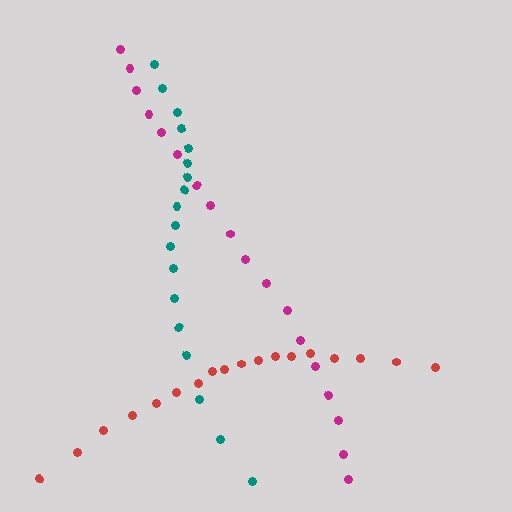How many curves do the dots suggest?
There are 3 distinct paths.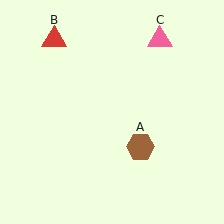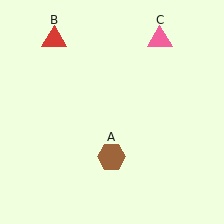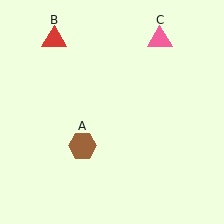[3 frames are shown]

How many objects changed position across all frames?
1 object changed position: brown hexagon (object A).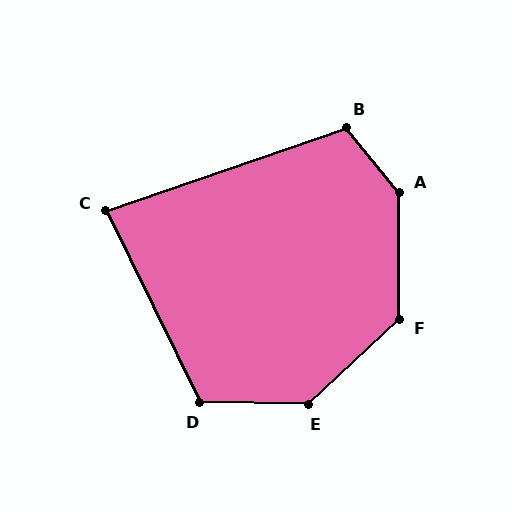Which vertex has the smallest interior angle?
C, at approximately 83 degrees.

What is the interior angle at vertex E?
Approximately 136 degrees (obtuse).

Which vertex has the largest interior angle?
A, at approximately 141 degrees.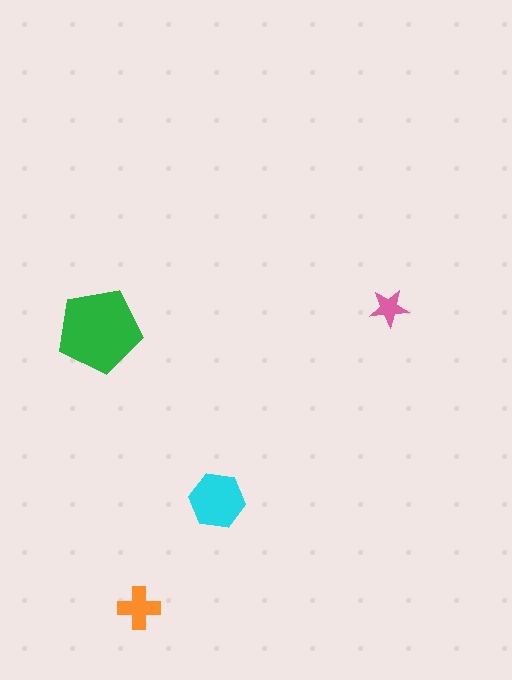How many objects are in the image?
There are 4 objects in the image.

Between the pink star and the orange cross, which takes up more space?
The orange cross.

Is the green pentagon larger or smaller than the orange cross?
Larger.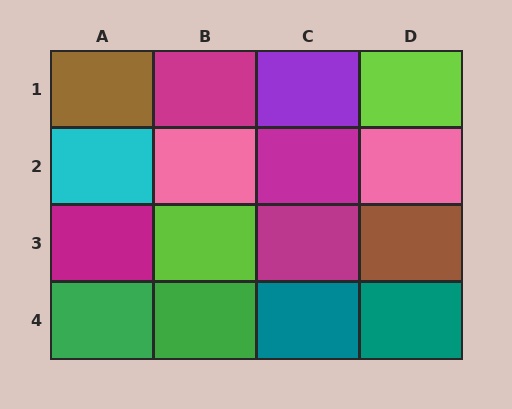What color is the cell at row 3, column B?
Lime.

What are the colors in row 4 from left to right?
Green, green, teal, teal.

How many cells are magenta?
4 cells are magenta.